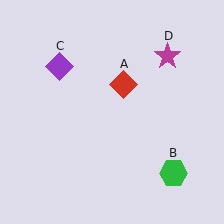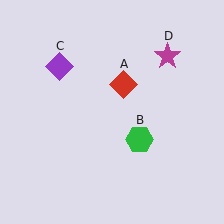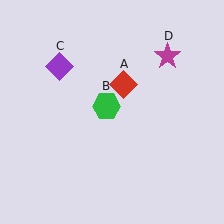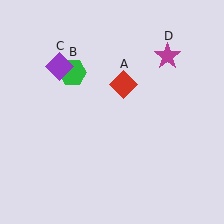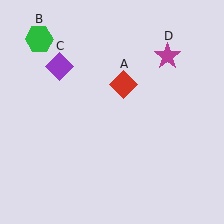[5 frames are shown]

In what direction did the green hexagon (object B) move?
The green hexagon (object B) moved up and to the left.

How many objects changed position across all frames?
1 object changed position: green hexagon (object B).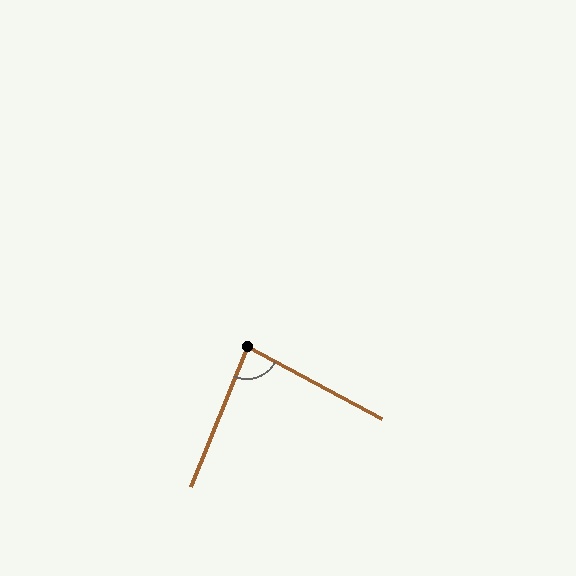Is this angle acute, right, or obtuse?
It is acute.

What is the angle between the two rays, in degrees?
Approximately 84 degrees.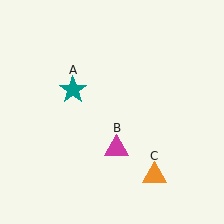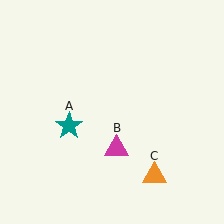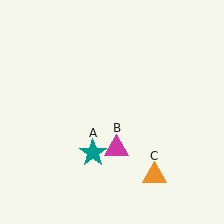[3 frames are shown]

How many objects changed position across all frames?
1 object changed position: teal star (object A).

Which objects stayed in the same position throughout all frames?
Magenta triangle (object B) and orange triangle (object C) remained stationary.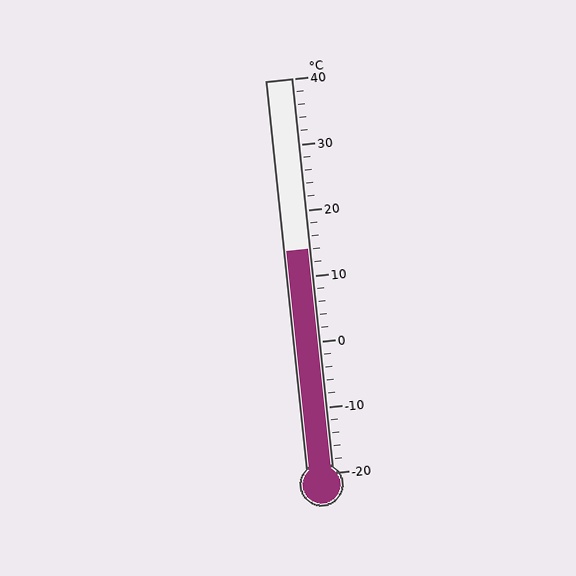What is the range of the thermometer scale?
The thermometer scale ranges from -20°C to 40°C.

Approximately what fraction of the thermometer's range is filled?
The thermometer is filled to approximately 55% of its range.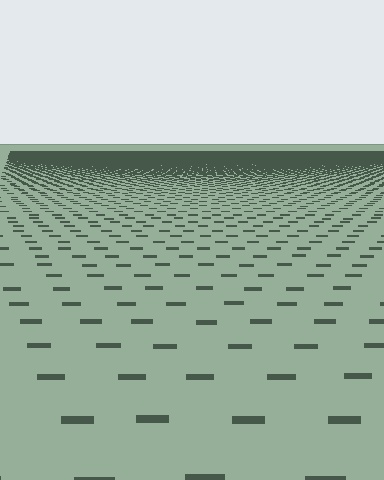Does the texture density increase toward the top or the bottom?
Density increases toward the top.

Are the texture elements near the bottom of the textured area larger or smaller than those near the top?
Larger. Near the bottom, elements are closer to the viewer and appear at a bigger on-screen size.